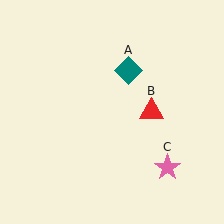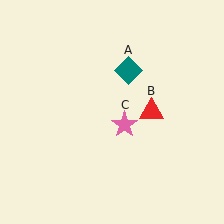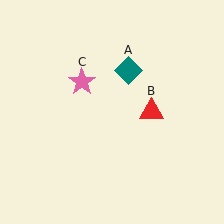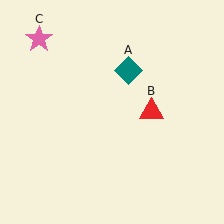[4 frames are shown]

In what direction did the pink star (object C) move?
The pink star (object C) moved up and to the left.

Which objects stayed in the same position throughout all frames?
Teal diamond (object A) and red triangle (object B) remained stationary.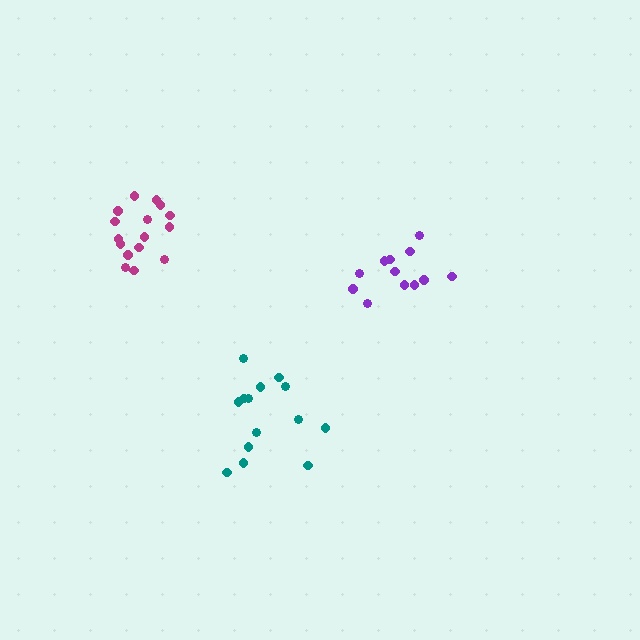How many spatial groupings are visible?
There are 3 spatial groupings.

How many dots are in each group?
Group 1: 16 dots, Group 2: 12 dots, Group 3: 14 dots (42 total).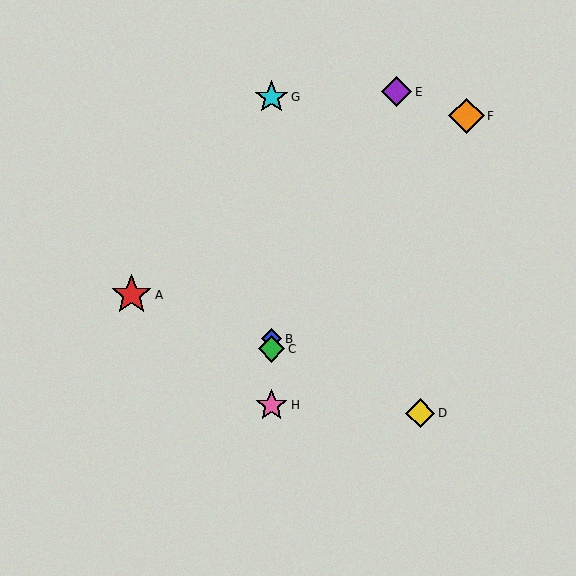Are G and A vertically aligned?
No, G is at x≈271 and A is at x≈131.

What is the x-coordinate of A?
Object A is at x≈131.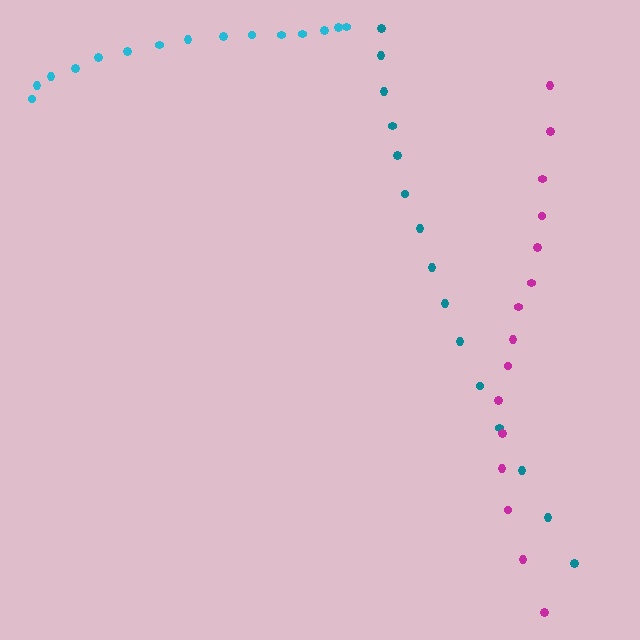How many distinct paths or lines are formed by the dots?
There are 3 distinct paths.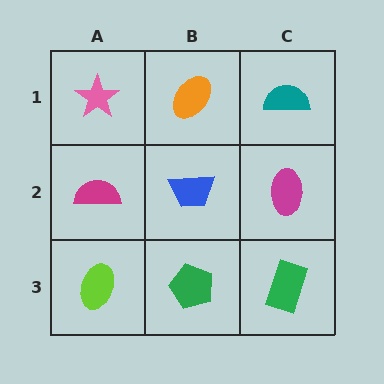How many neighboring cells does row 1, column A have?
2.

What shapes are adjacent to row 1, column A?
A magenta semicircle (row 2, column A), an orange ellipse (row 1, column B).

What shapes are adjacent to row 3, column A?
A magenta semicircle (row 2, column A), a green pentagon (row 3, column B).